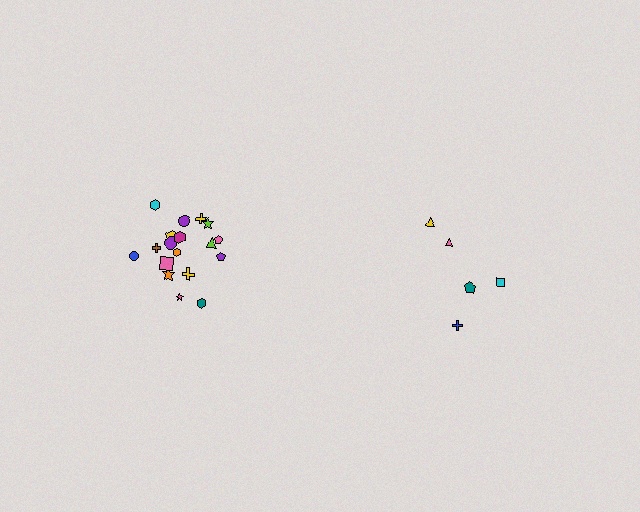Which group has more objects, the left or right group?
The left group.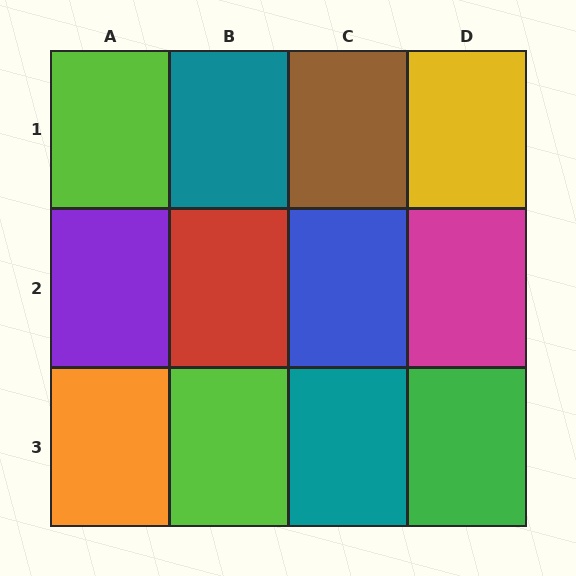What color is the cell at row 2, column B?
Red.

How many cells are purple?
1 cell is purple.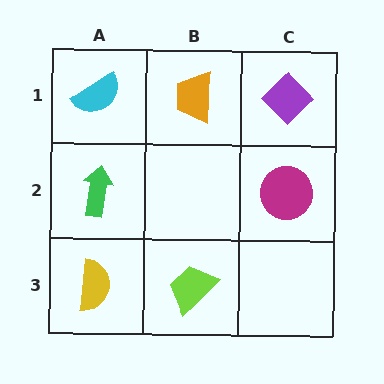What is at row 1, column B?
An orange trapezoid.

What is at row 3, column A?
A yellow semicircle.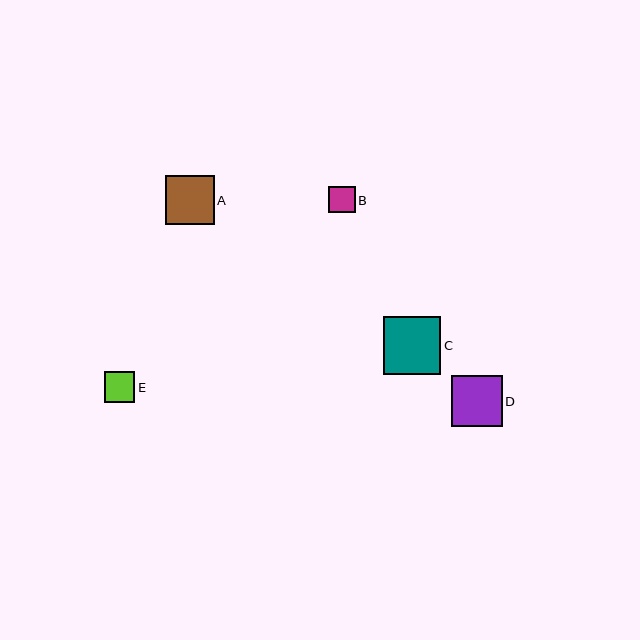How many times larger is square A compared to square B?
Square A is approximately 1.8 times the size of square B.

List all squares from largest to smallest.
From largest to smallest: C, D, A, E, B.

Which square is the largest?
Square C is the largest with a size of approximately 58 pixels.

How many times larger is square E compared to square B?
Square E is approximately 1.2 times the size of square B.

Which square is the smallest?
Square B is the smallest with a size of approximately 27 pixels.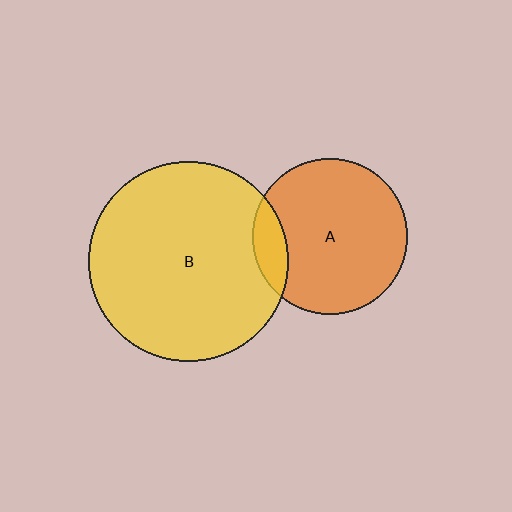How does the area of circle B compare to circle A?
Approximately 1.7 times.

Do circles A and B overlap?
Yes.